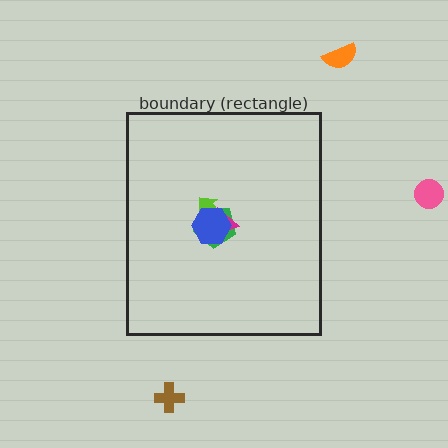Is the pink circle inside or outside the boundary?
Outside.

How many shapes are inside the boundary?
4 inside, 3 outside.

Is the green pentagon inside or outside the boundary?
Inside.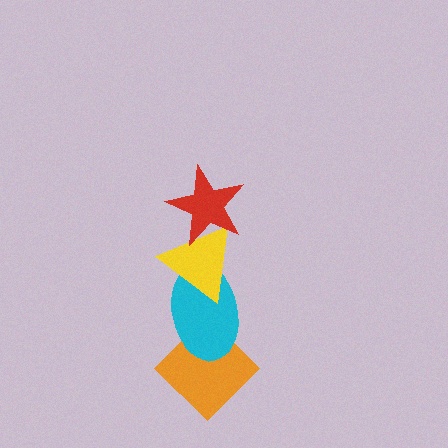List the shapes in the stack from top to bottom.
From top to bottom: the red star, the yellow triangle, the cyan ellipse, the orange diamond.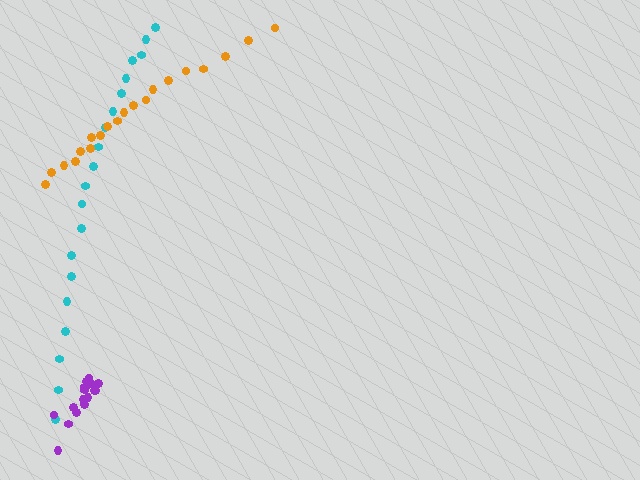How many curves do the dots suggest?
There are 3 distinct paths.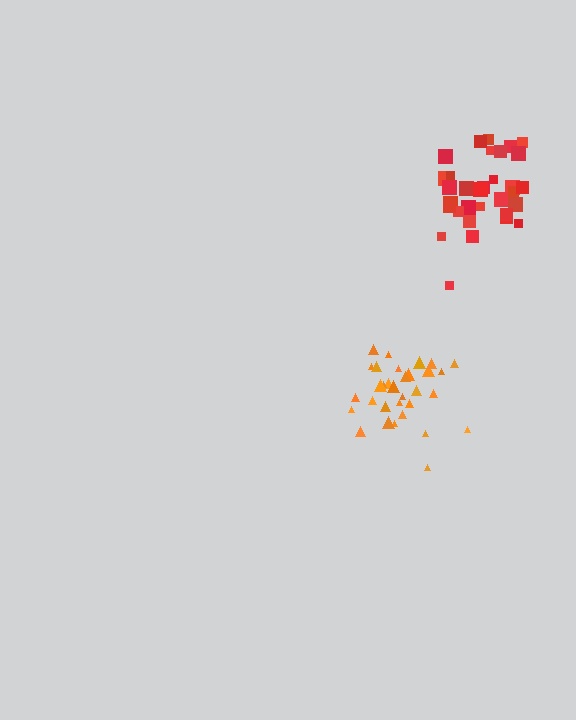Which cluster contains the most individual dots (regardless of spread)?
Orange (32).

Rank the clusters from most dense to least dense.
orange, red.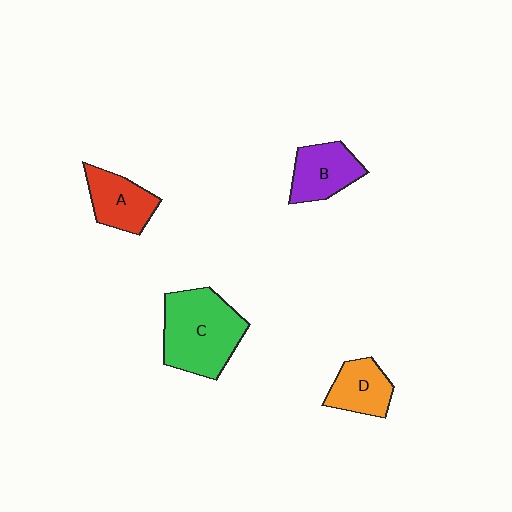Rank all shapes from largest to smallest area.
From largest to smallest: C (green), B (purple), A (red), D (orange).